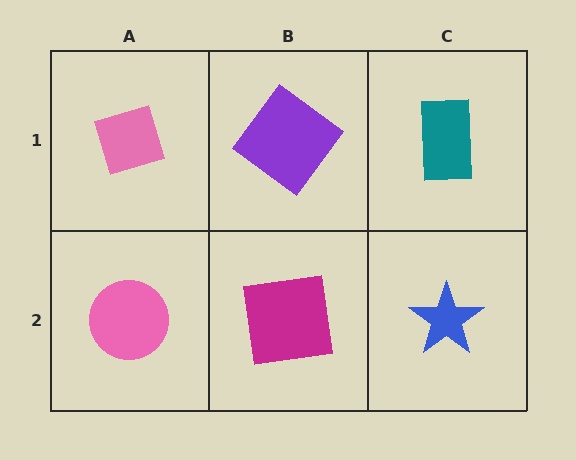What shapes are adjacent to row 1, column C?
A blue star (row 2, column C), a purple diamond (row 1, column B).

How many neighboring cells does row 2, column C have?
2.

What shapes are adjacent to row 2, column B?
A purple diamond (row 1, column B), a pink circle (row 2, column A), a blue star (row 2, column C).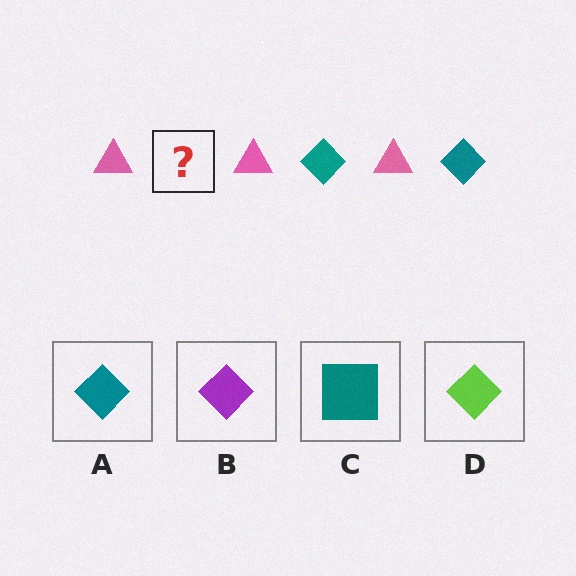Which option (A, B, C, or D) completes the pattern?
A.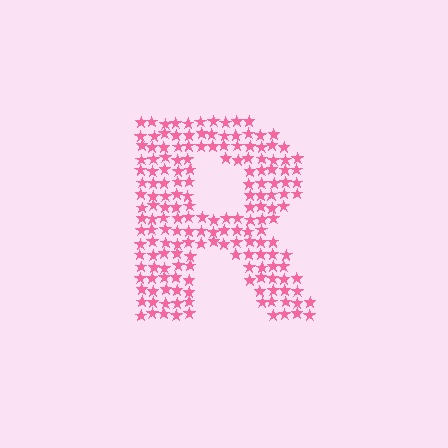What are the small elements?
The small elements are stars.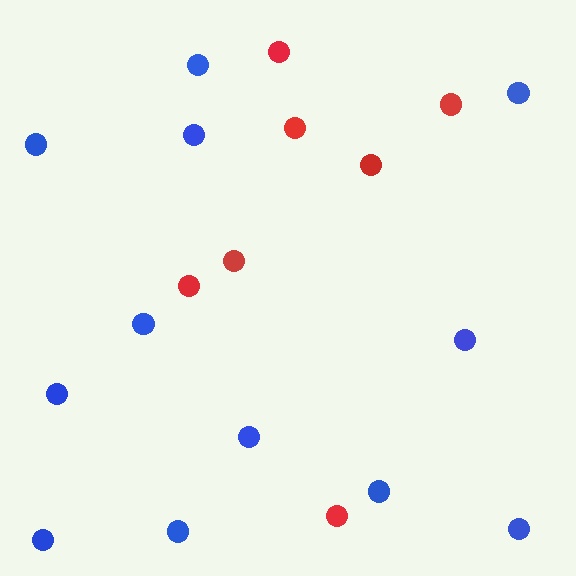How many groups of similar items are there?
There are 2 groups: one group of red circles (7) and one group of blue circles (12).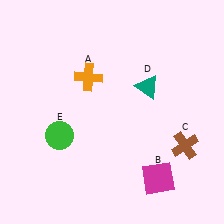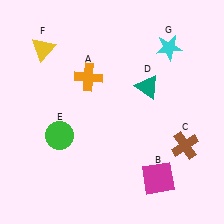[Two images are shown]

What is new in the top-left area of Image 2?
A yellow triangle (F) was added in the top-left area of Image 2.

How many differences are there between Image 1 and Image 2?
There are 2 differences between the two images.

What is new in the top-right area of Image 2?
A cyan star (G) was added in the top-right area of Image 2.